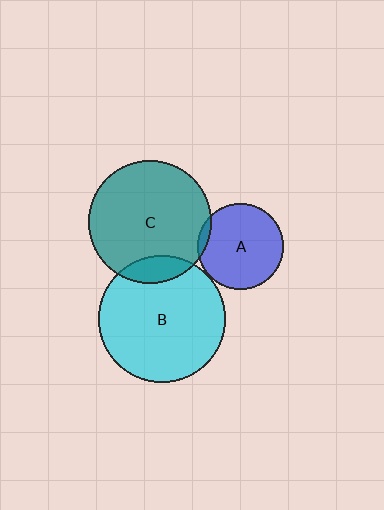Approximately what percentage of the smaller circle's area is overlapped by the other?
Approximately 10%.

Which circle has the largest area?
Circle B (cyan).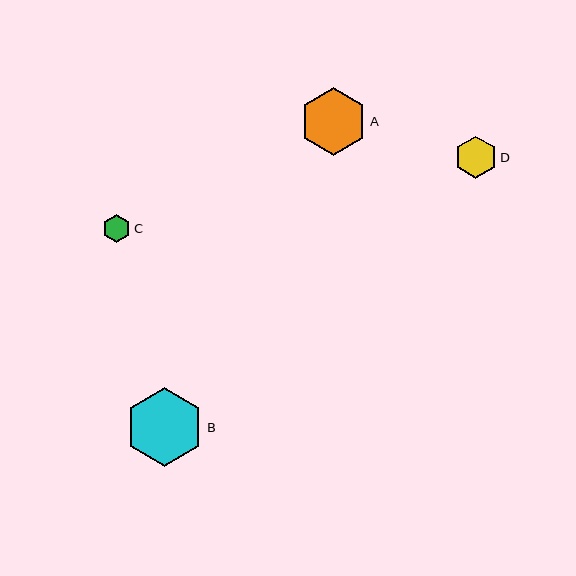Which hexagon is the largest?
Hexagon B is the largest with a size of approximately 79 pixels.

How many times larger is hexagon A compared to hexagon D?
Hexagon A is approximately 1.6 times the size of hexagon D.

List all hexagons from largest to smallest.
From largest to smallest: B, A, D, C.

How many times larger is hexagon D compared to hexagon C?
Hexagon D is approximately 1.5 times the size of hexagon C.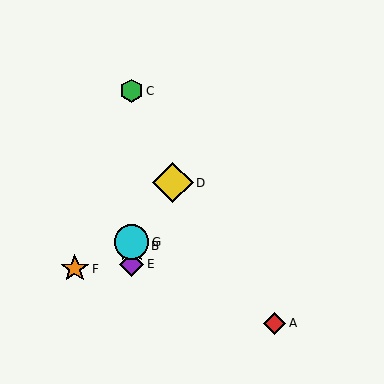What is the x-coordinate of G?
Object G is at x≈132.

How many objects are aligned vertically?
4 objects (B, C, E, G) are aligned vertically.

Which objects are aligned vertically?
Objects B, C, E, G are aligned vertically.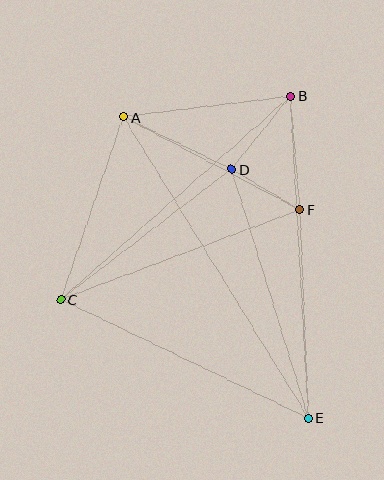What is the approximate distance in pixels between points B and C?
The distance between B and C is approximately 307 pixels.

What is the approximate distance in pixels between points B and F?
The distance between B and F is approximately 114 pixels.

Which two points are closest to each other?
Points D and F are closest to each other.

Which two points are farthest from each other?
Points A and E are farthest from each other.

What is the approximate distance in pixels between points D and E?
The distance between D and E is approximately 260 pixels.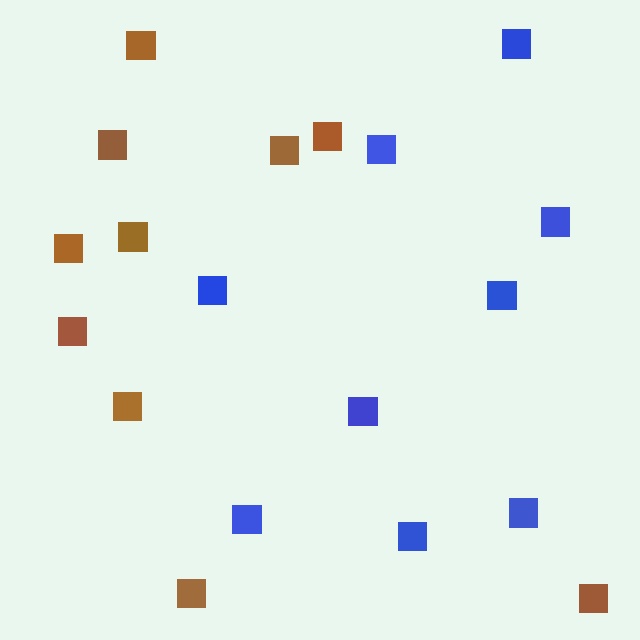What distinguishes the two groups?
There are 2 groups: one group of brown squares (10) and one group of blue squares (9).